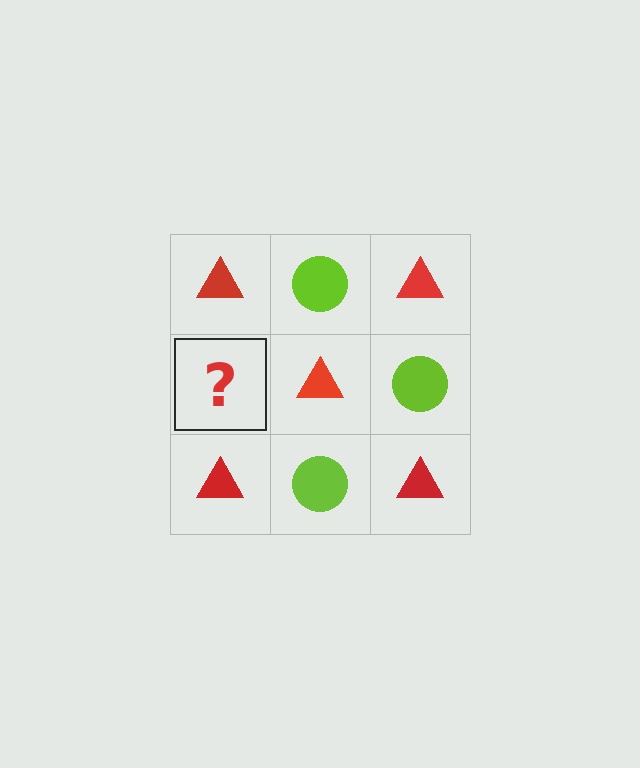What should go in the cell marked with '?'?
The missing cell should contain a lime circle.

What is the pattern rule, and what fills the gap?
The rule is that it alternates red triangle and lime circle in a checkerboard pattern. The gap should be filled with a lime circle.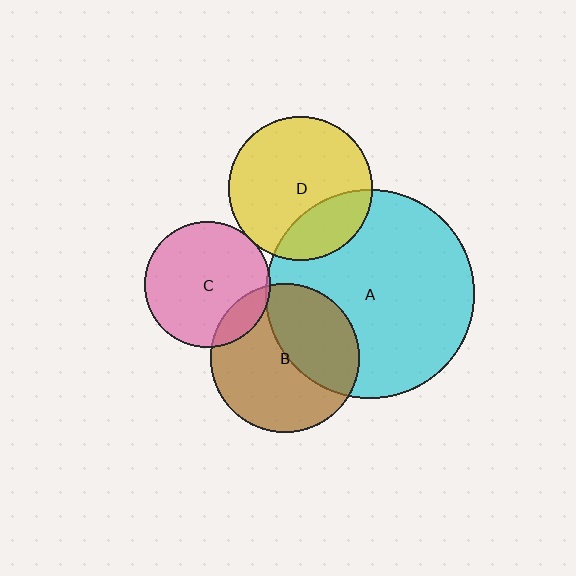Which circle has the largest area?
Circle A (cyan).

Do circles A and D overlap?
Yes.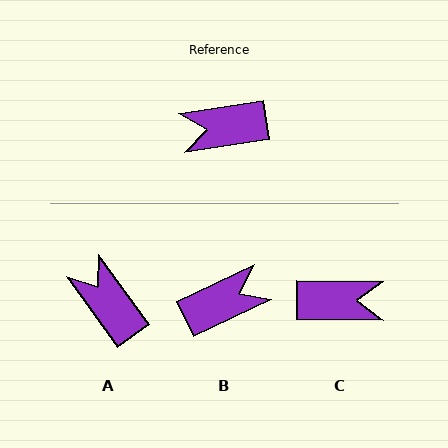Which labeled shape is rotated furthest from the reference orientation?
C, about 171 degrees away.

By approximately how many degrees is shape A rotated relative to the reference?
Approximately 62 degrees clockwise.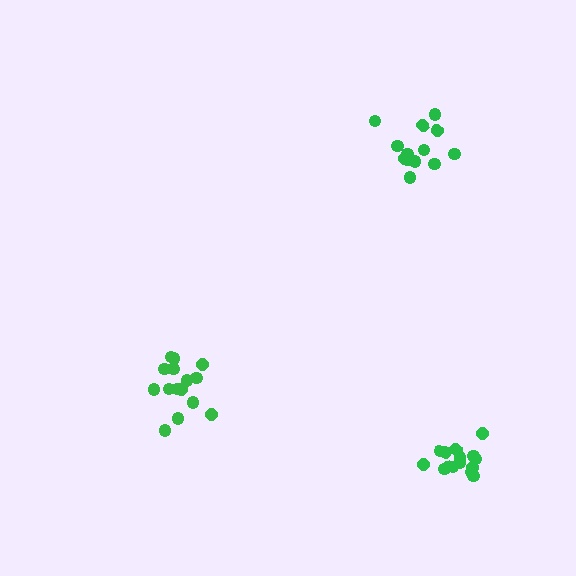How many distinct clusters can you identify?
There are 3 distinct clusters.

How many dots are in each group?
Group 1: 15 dots, Group 2: 15 dots, Group 3: 13 dots (43 total).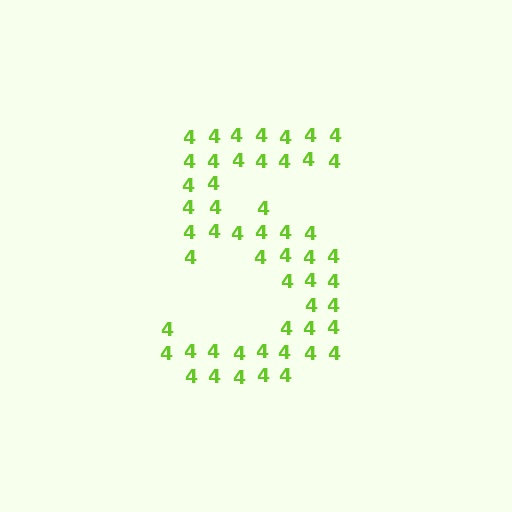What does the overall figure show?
The overall figure shows the digit 5.